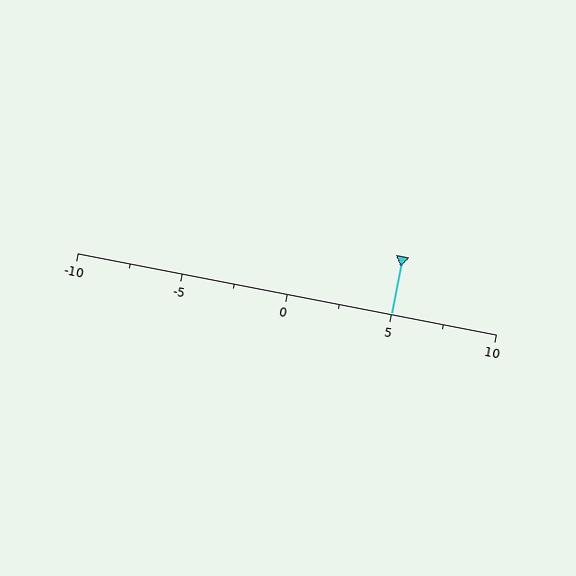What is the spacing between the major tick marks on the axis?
The major ticks are spaced 5 apart.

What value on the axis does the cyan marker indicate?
The marker indicates approximately 5.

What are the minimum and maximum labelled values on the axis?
The axis runs from -10 to 10.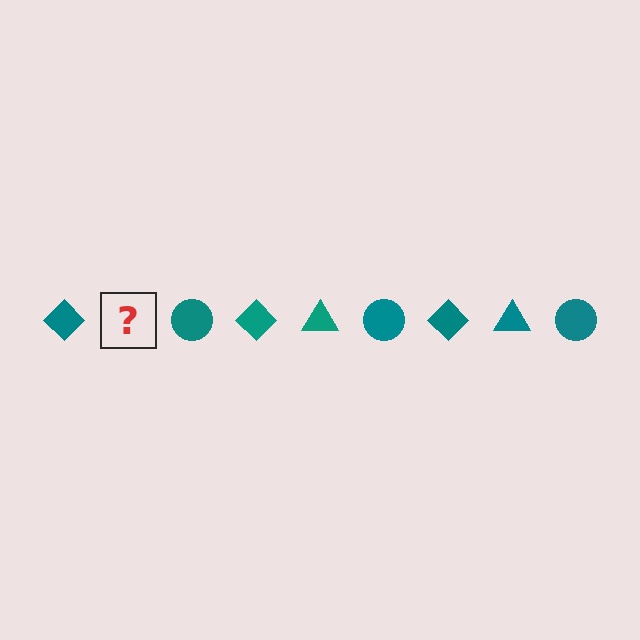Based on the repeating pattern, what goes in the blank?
The blank should be a teal triangle.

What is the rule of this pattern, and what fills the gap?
The rule is that the pattern cycles through diamond, triangle, circle shapes in teal. The gap should be filled with a teal triangle.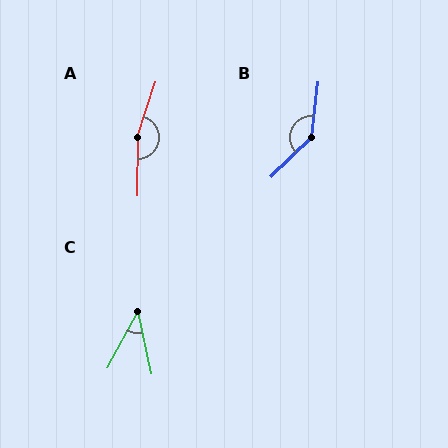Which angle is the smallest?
C, at approximately 41 degrees.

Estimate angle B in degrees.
Approximately 140 degrees.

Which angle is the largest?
A, at approximately 162 degrees.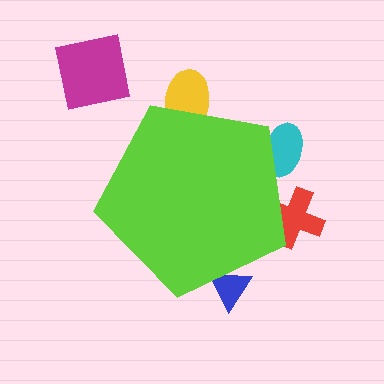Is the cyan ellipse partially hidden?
Yes, the cyan ellipse is partially hidden behind the lime pentagon.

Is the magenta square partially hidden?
No, the magenta square is fully visible.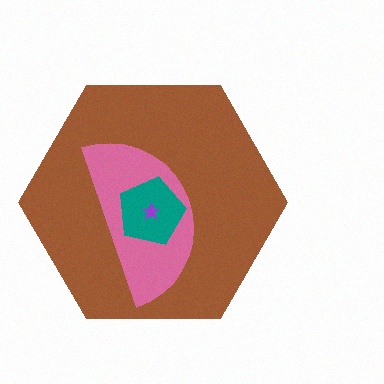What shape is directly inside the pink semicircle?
The teal pentagon.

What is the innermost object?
The purple star.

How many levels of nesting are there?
4.